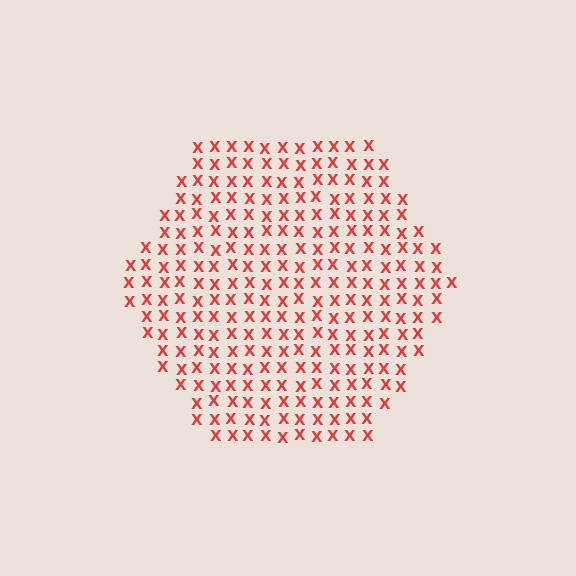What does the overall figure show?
The overall figure shows a hexagon.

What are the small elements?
The small elements are letter X's.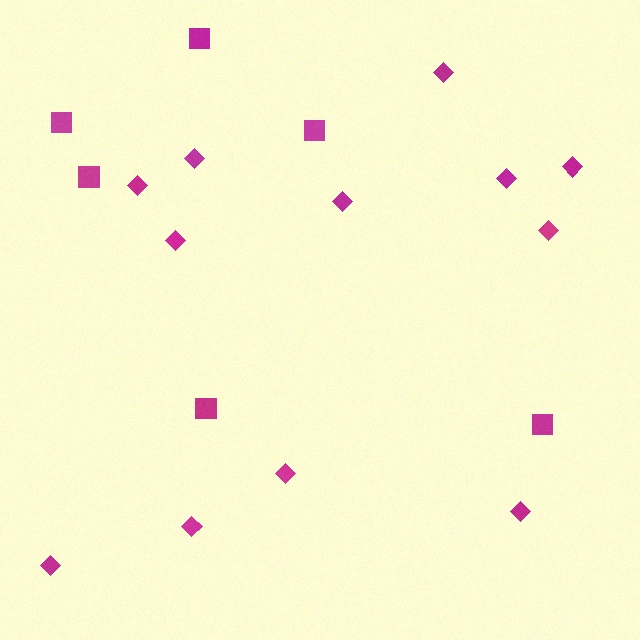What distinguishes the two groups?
There are 2 groups: one group of diamonds (12) and one group of squares (6).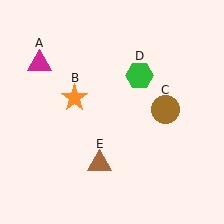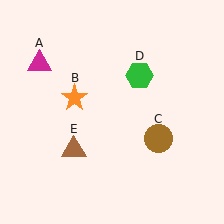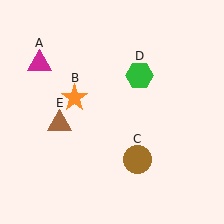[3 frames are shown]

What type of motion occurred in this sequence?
The brown circle (object C), brown triangle (object E) rotated clockwise around the center of the scene.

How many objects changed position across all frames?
2 objects changed position: brown circle (object C), brown triangle (object E).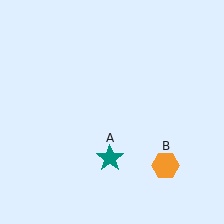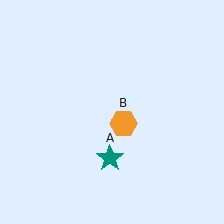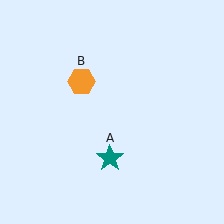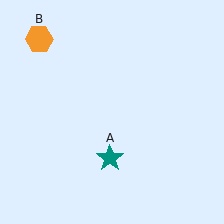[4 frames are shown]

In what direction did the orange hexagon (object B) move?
The orange hexagon (object B) moved up and to the left.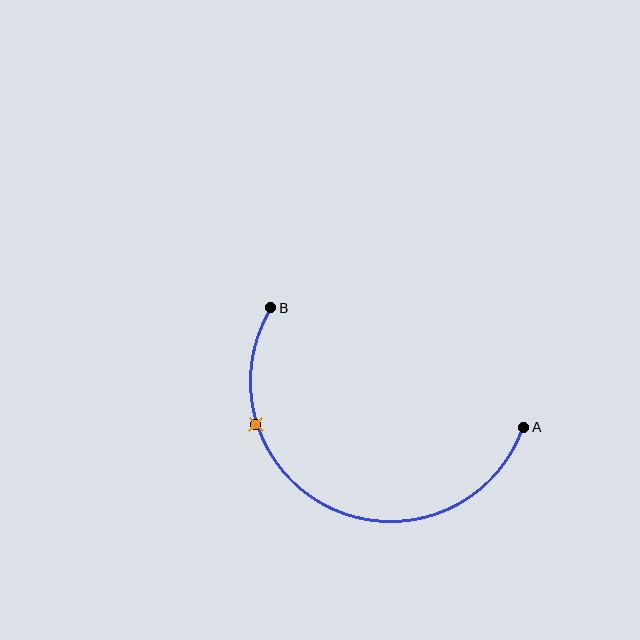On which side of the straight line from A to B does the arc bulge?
The arc bulges below the straight line connecting A and B.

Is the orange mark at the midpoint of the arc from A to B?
No. The orange mark lies on the arc but is closer to endpoint B. The arc midpoint would be at the point on the curve equidistant along the arc from both A and B.